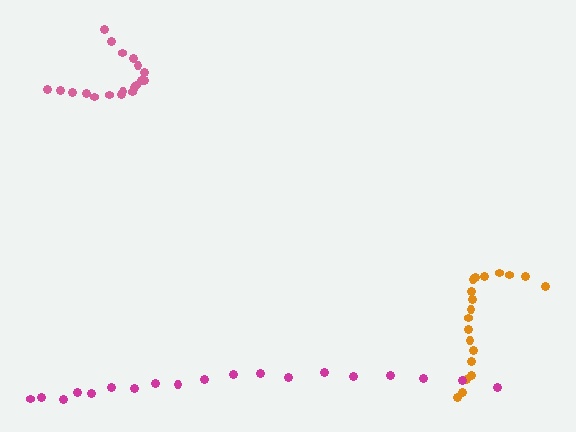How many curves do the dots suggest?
There are 3 distinct paths.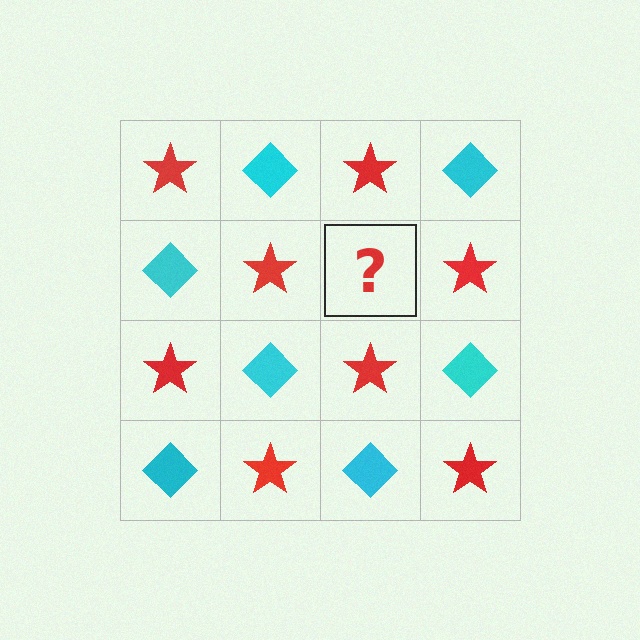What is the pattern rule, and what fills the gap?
The rule is that it alternates red star and cyan diamond in a checkerboard pattern. The gap should be filled with a cyan diamond.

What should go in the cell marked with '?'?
The missing cell should contain a cyan diamond.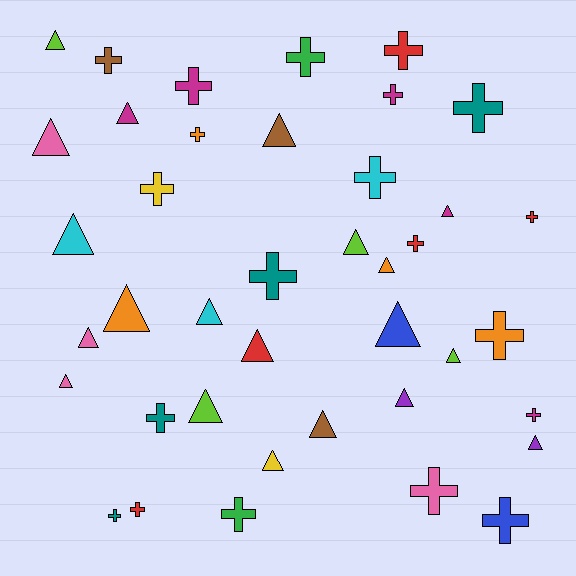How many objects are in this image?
There are 40 objects.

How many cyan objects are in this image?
There are 3 cyan objects.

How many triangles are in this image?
There are 20 triangles.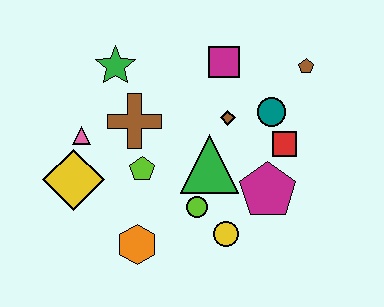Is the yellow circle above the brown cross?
No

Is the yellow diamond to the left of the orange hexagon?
Yes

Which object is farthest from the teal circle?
The yellow diamond is farthest from the teal circle.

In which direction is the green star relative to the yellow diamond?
The green star is above the yellow diamond.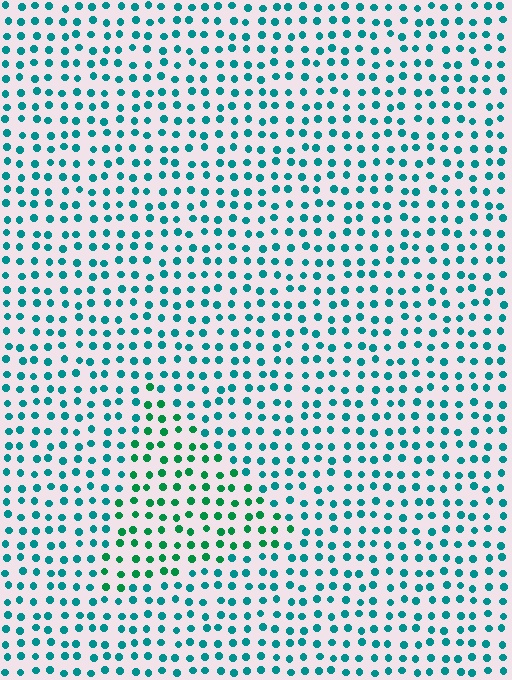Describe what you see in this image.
The image is filled with small teal elements in a uniform arrangement. A triangle-shaped region is visible where the elements are tinted to a slightly different hue, forming a subtle color boundary.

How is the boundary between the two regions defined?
The boundary is defined purely by a slight shift in hue (about 31 degrees). Spacing, size, and orientation are identical on both sides.